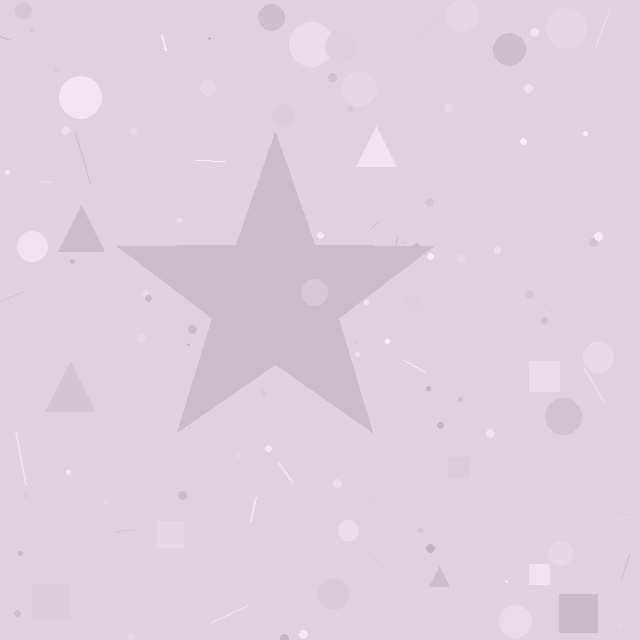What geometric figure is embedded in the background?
A star is embedded in the background.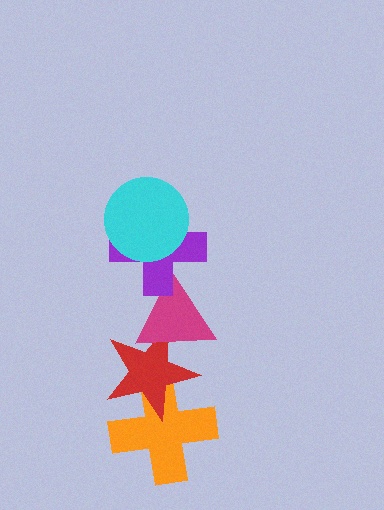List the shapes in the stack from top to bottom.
From top to bottom: the cyan circle, the purple cross, the magenta triangle, the red star, the orange cross.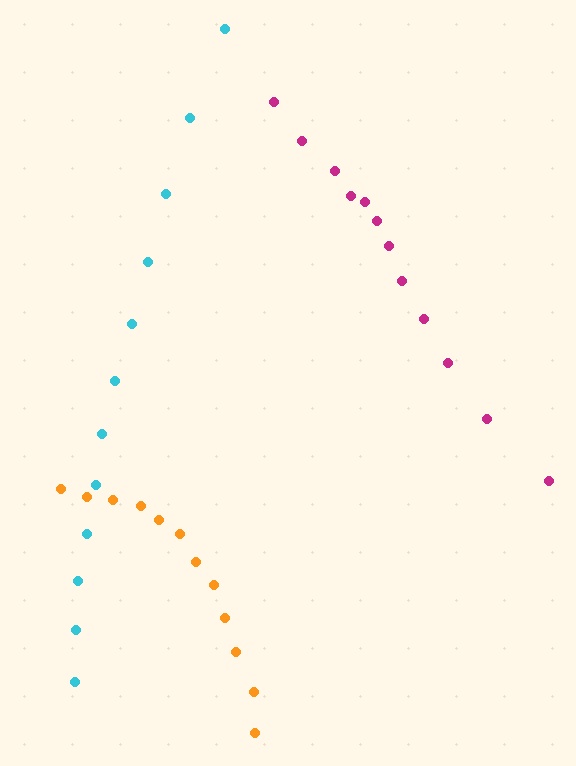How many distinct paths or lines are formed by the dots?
There are 3 distinct paths.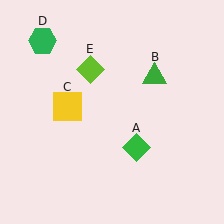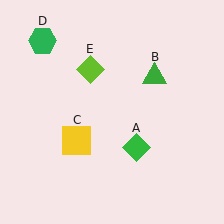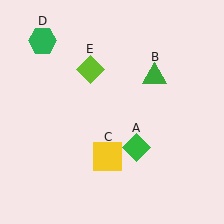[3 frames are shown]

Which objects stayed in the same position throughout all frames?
Green diamond (object A) and green triangle (object B) and green hexagon (object D) and lime diamond (object E) remained stationary.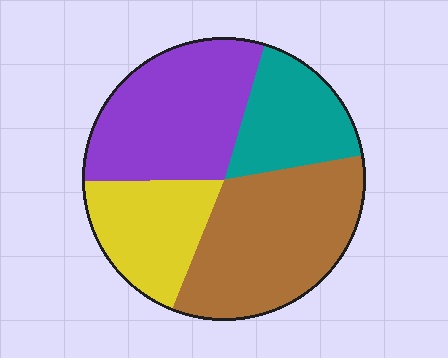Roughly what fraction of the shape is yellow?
Yellow takes up about one fifth (1/5) of the shape.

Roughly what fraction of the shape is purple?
Purple covers about 30% of the shape.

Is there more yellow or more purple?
Purple.